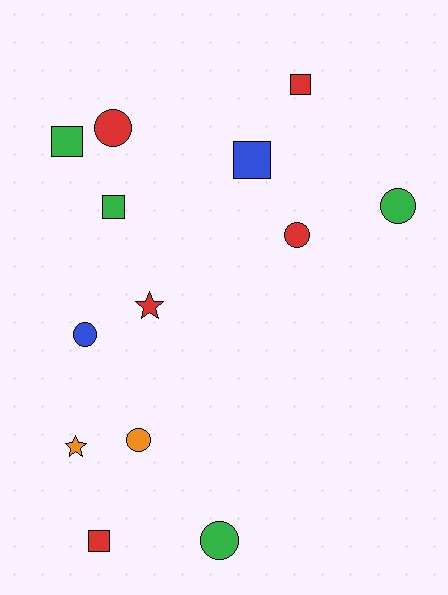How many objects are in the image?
There are 13 objects.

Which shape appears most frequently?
Circle, with 6 objects.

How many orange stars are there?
There is 1 orange star.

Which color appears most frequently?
Red, with 5 objects.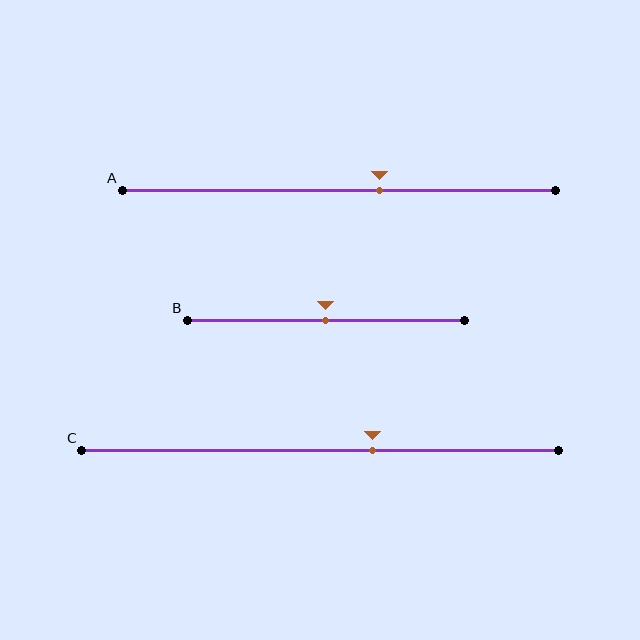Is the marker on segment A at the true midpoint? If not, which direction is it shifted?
No, the marker on segment A is shifted to the right by about 9% of the segment length.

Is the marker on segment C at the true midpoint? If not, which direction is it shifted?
No, the marker on segment C is shifted to the right by about 11% of the segment length.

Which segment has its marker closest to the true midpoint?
Segment B has its marker closest to the true midpoint.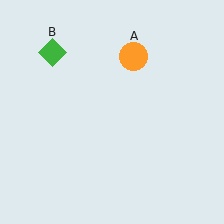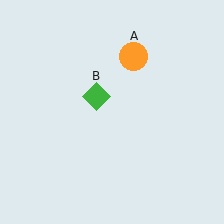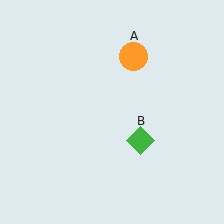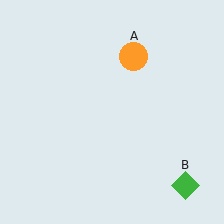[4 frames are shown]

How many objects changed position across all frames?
1 object changed position: green diamond (object B).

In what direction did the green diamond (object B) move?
The green diamond (object B) moved down and to the right.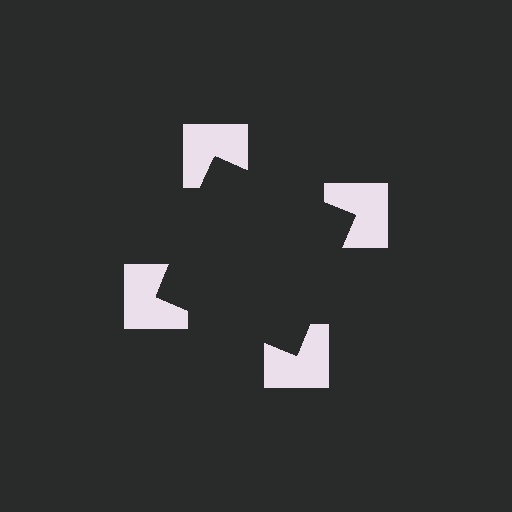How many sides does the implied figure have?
4 sides.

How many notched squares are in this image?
There are 4 — one at each vertex of the illusory square.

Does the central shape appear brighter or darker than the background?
It typically appears slightly darker than the background, even though no actual brightness change is drawn.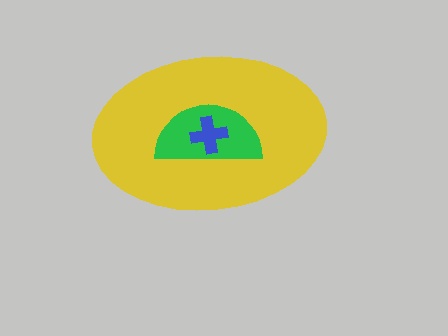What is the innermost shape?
The blue cross.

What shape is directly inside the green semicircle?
The blue cross.